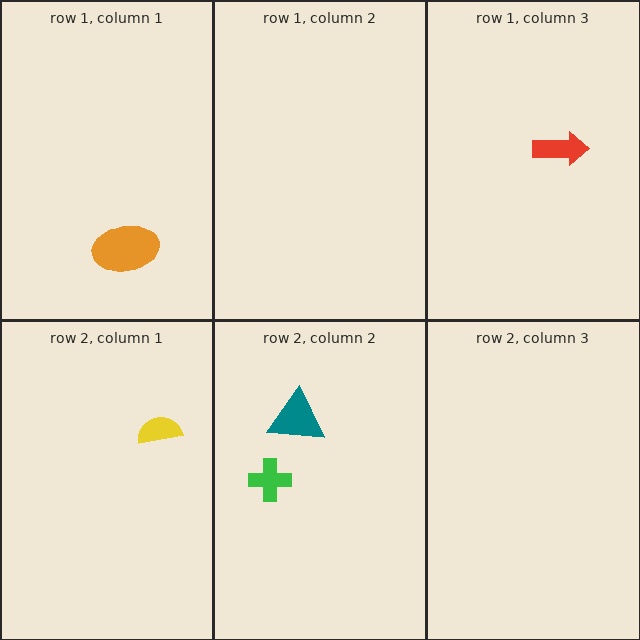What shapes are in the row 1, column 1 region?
The orange ellipse.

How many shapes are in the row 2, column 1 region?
1.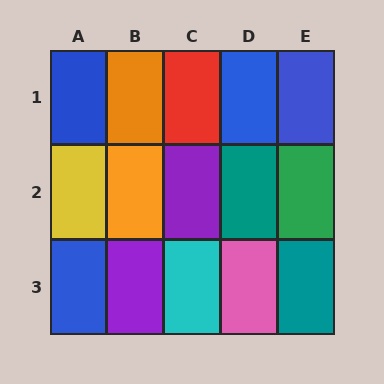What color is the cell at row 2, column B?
Orange.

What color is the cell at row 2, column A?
Yellow.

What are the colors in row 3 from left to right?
Blue, purple, cyan, pink, teal.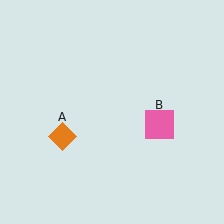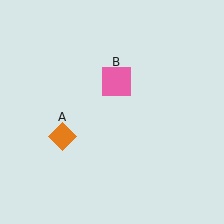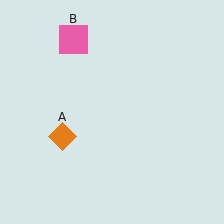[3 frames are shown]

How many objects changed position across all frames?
1 object changed position: pink square (object B).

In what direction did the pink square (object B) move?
The pink square (object B) moved up and to the left.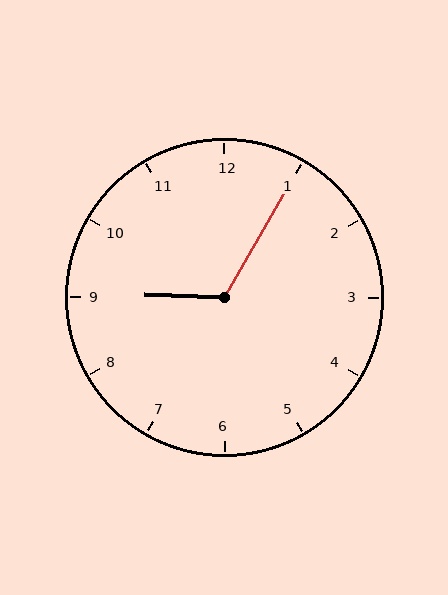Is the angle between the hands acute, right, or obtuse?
It is obtuse.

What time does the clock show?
9:05.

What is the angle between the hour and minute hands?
Approximately 118 degrees.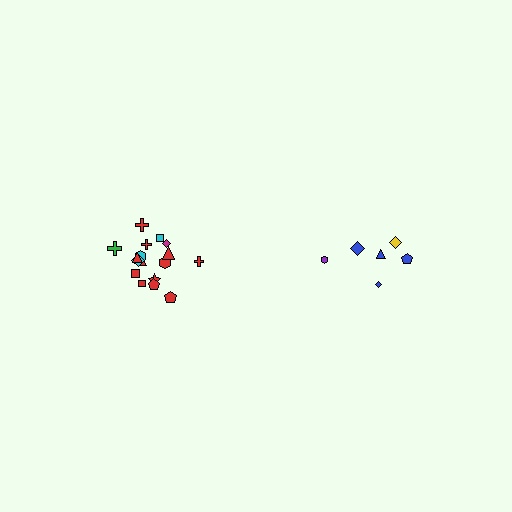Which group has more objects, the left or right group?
The left group.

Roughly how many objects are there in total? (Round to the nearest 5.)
Roughly 25 objects in total.